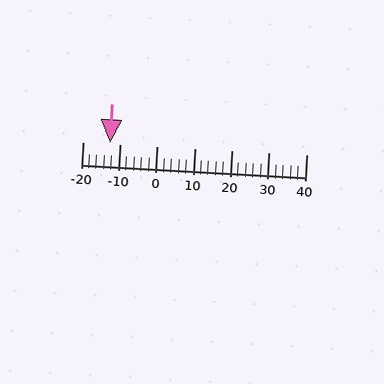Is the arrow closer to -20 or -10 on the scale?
The arrow is closer to -10.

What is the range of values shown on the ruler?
The ruler shows values from -20 to 40.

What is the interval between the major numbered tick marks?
The major tick marks are spaced 10 units apart.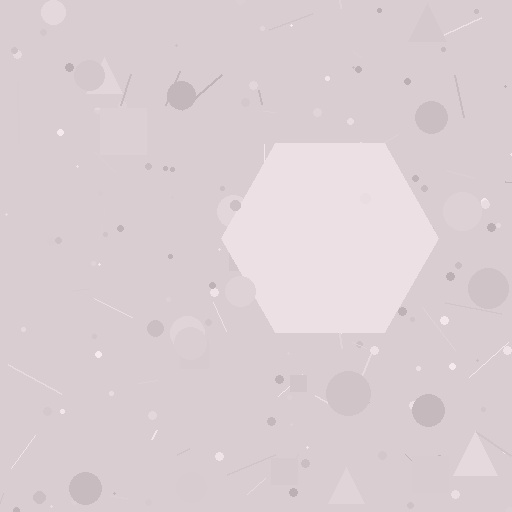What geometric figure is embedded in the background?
A hexagon is embedded in the background.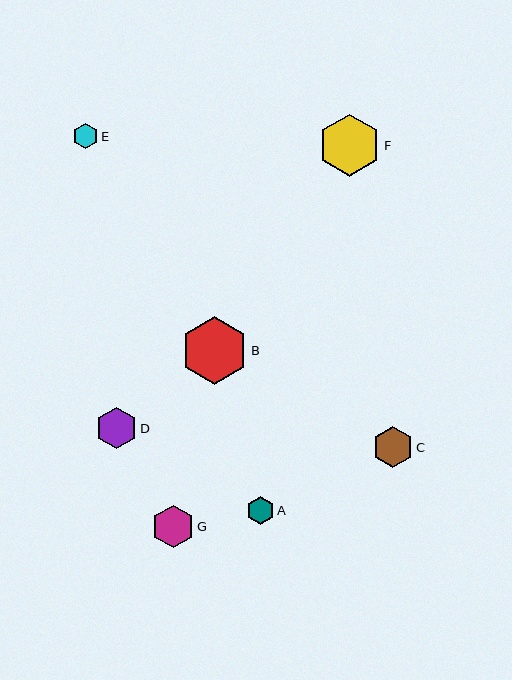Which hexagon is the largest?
Hexagon B is the largest with a size of approximately 67 pixels.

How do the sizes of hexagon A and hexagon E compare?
Hexagon A and hexagon E are approximately the same size.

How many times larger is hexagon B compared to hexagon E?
Hexagon B is approximately 2.6 times the size of hexagon E.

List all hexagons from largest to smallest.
From largest to smallest: B, F, G, D, C, A, E.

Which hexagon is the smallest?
Hexagon E is the smallest with a size of approximately 25 pixels.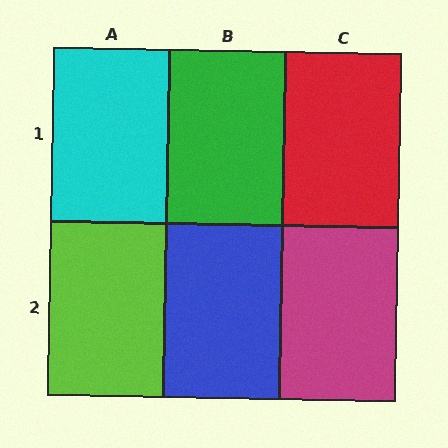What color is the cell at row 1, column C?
Red.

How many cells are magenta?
1 cell is magenta.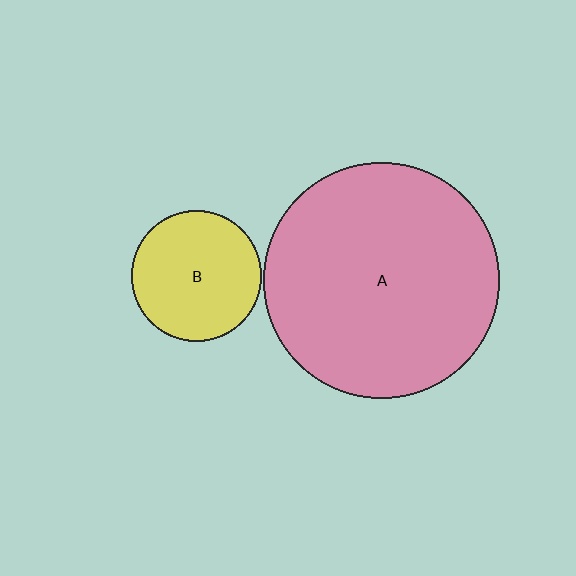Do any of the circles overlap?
No, none of the circles overlap.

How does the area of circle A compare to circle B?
Approximately 3.3 times.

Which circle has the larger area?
Circle A (pink).